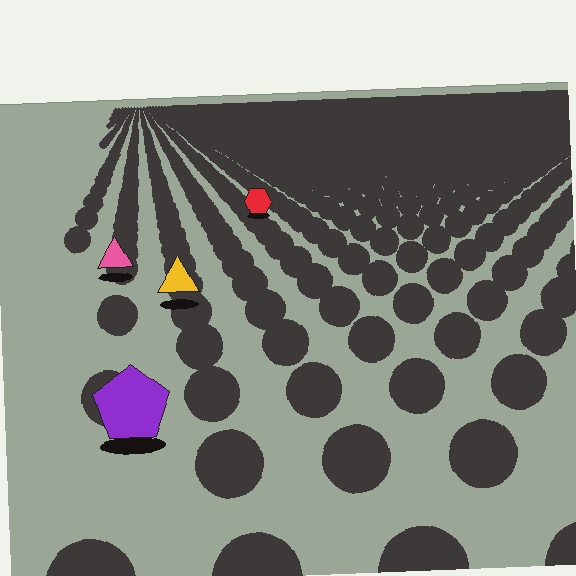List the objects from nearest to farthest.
From nearest to farthest: the purple pentagon, the yellow triangle, the pink triangle, the red hexagon.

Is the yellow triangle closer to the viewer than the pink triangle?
Yes. The yellow triangle is closer — you can tell from the texture gradient: the ground texture is coarser near it.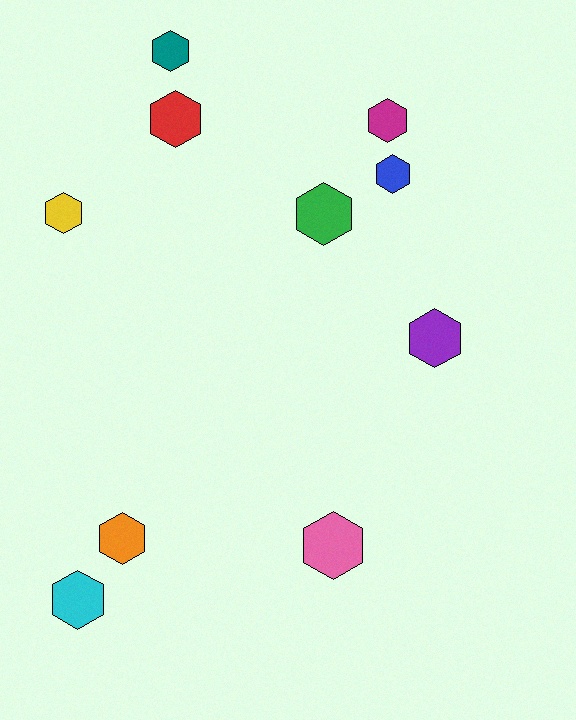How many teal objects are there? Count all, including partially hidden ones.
There is 1 teal object.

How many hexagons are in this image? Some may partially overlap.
There are 10 hexagons.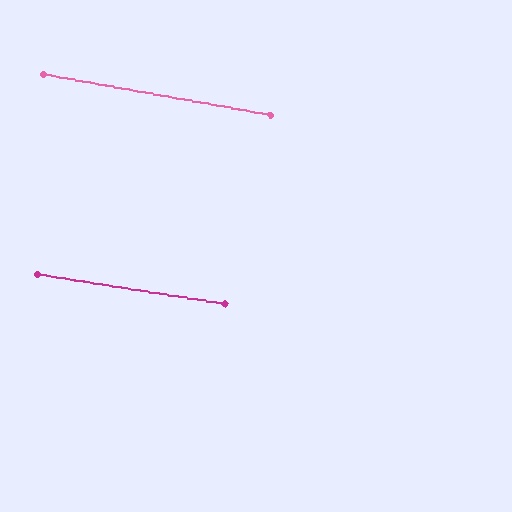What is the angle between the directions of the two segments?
Approximately 1 degree.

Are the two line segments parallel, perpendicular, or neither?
Parallel — their directions differ by only 1.4°.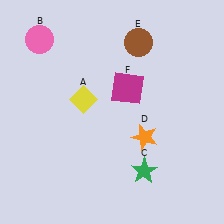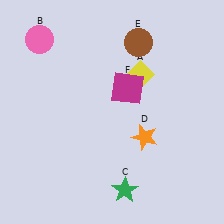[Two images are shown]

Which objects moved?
The objects that moved are: the yellow diamond (A), the green star (C).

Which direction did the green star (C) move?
The green star (C) moved left.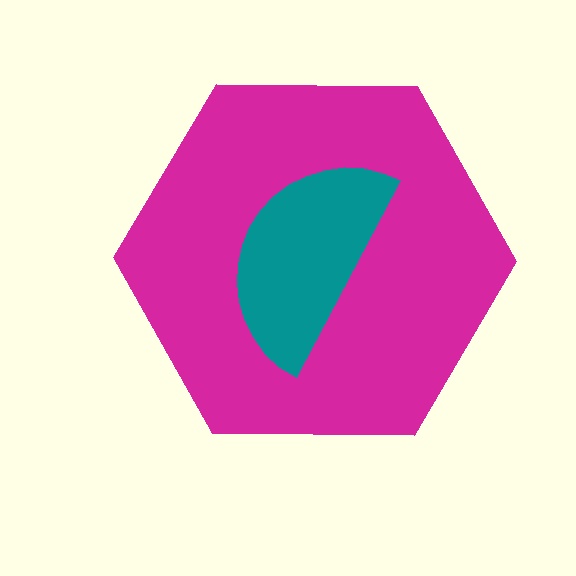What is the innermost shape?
The teal semicircle.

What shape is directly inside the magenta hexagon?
The teal semicircle.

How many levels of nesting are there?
2.